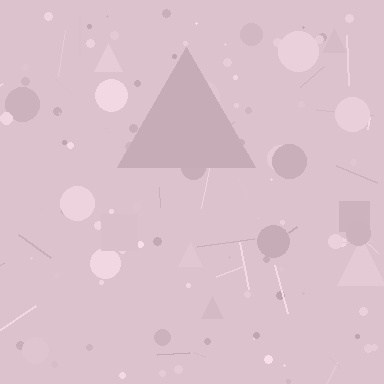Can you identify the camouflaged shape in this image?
The camouflaged shape is a triangle.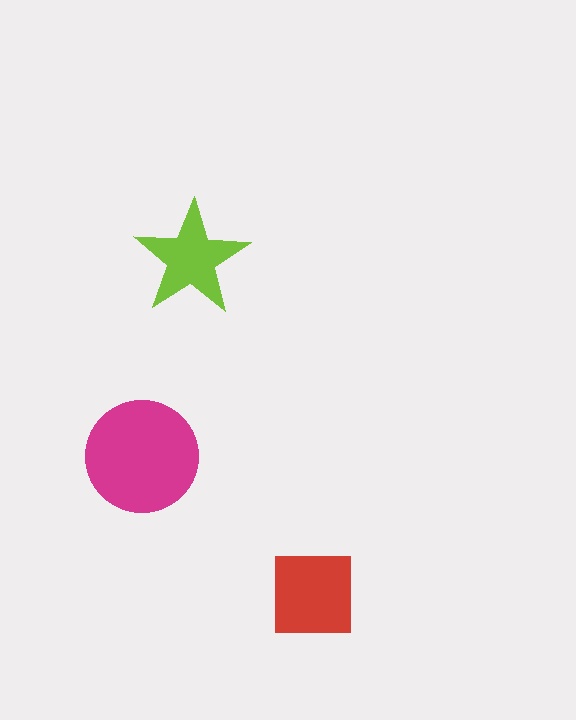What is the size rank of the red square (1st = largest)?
2nd.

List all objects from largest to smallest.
The magenta circle, the red square, the lime star.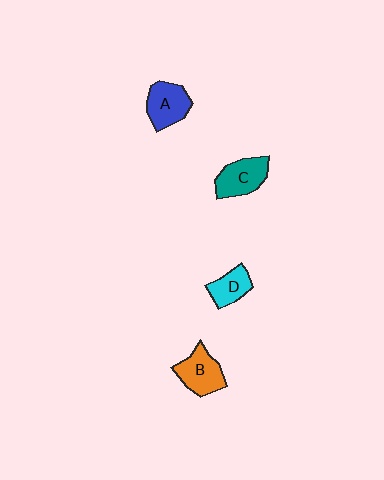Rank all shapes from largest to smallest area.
From largest to smallest: B (orange), C (teal), A (blue), D (cyan).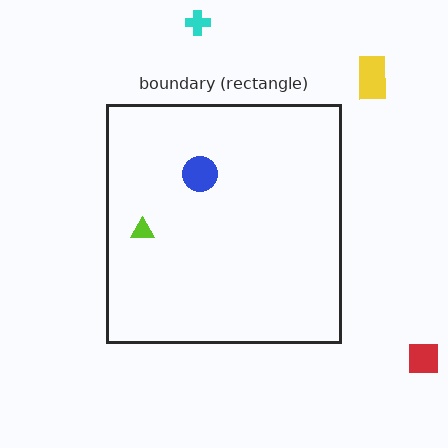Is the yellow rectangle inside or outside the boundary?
Outside.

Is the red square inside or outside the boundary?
Outside.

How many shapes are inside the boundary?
2 inside, 3 outside.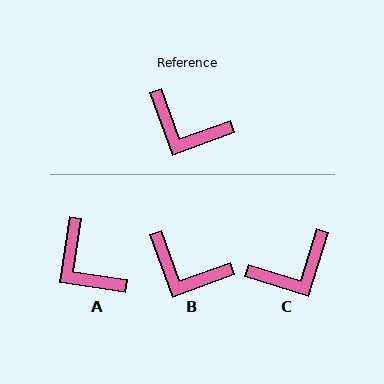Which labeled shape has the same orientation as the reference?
B.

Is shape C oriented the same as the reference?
No, it is off by about 52 degrees.